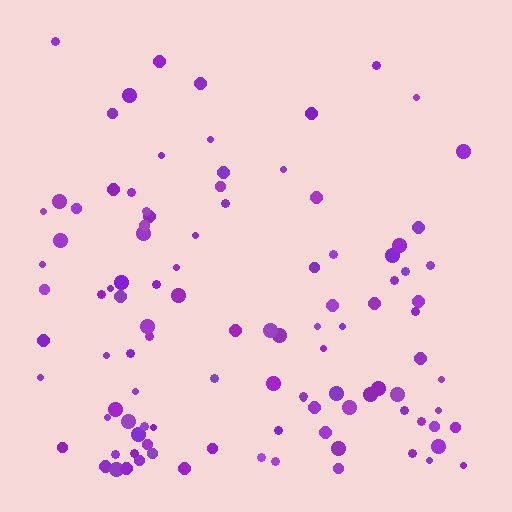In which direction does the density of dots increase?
From top to bottom, with the bottom side densest.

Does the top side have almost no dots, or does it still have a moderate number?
Still a moderate number, just noticeably fewer than the bottom.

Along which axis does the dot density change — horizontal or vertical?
Vertical.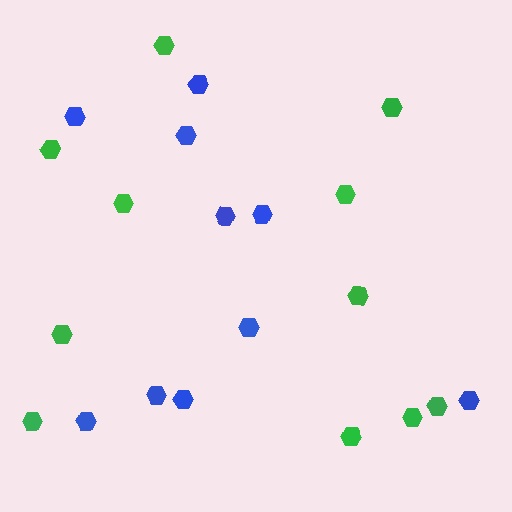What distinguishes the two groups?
There are 2 groups: one group of blue hexagons (10) and one group of green hexagons (11).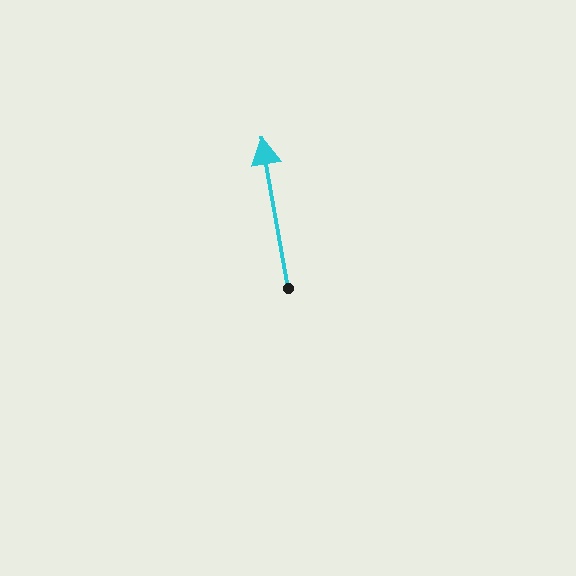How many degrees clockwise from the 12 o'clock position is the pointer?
Approximately 350 degrees.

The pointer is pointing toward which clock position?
Roughly 12 o'clock.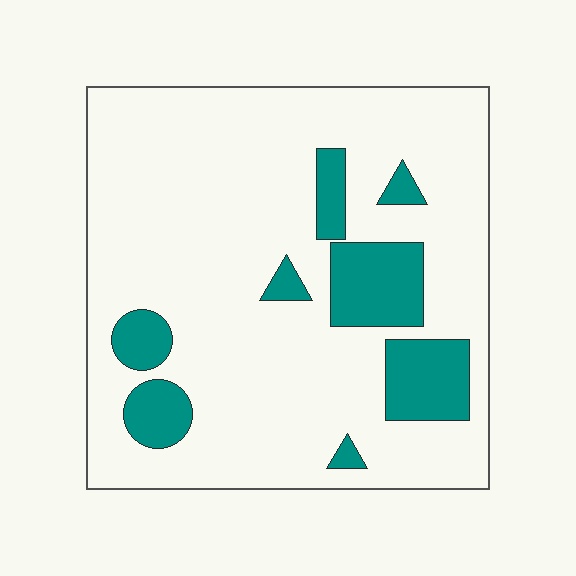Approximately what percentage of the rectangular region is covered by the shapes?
Approximately 15%.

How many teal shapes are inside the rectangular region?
8.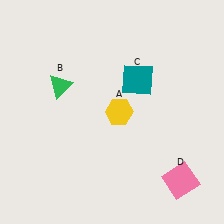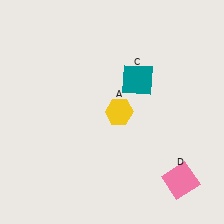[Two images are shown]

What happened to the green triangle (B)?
The green triangle (B) was removed in Image 2. It was in the top-left area of Image 1.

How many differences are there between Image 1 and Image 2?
There is 1 difference between the two images.